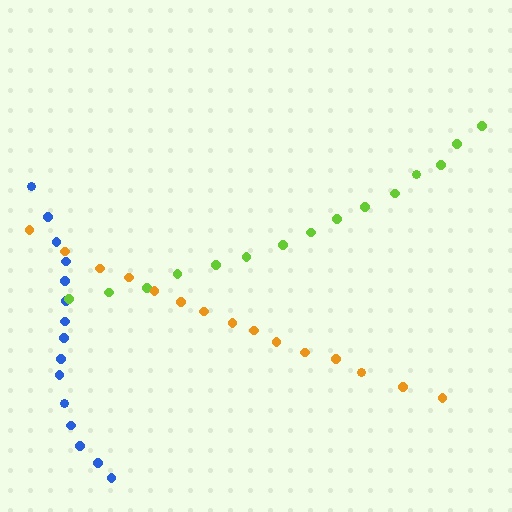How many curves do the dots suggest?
There are 3 distinct paths.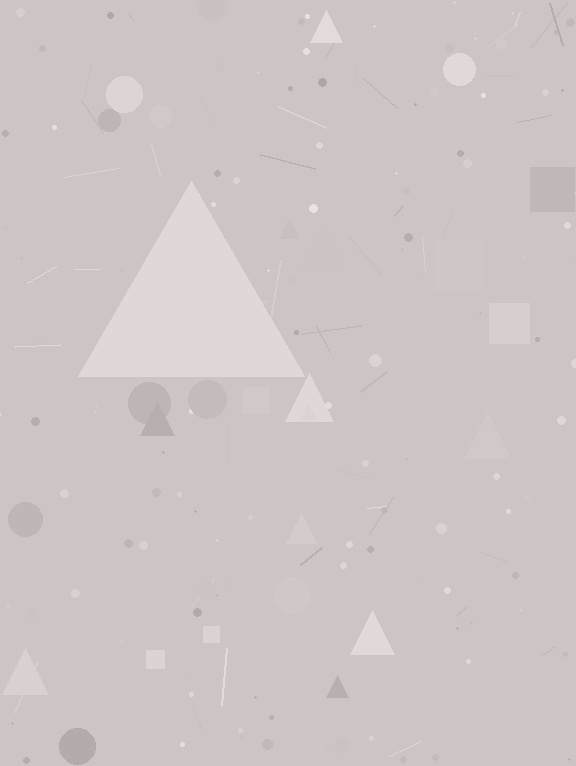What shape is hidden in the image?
A triangle is hidden in the image.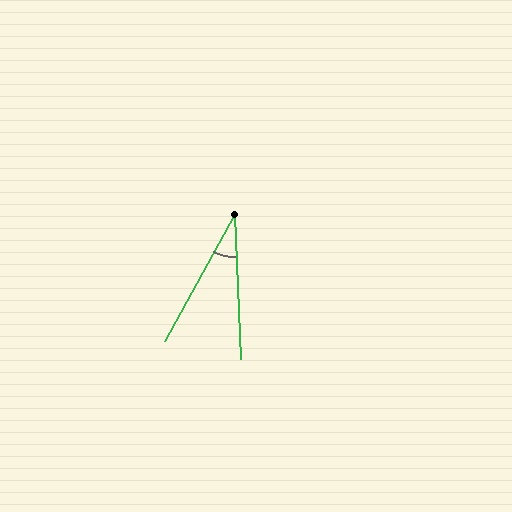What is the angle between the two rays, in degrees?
Approximately 31 degrees.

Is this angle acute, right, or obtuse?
It is acute.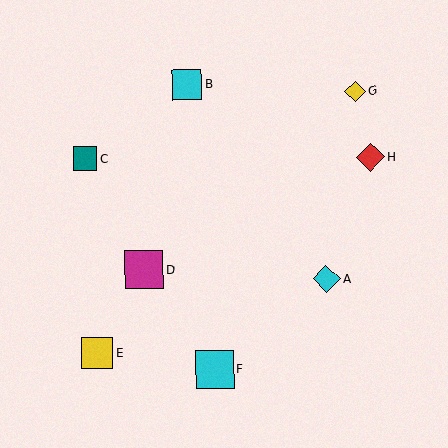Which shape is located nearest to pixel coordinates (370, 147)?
The red diamond (labeled H) at (371, 157) is nearest to that location.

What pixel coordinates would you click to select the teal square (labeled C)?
Click at (85, 159) to select the teal square C.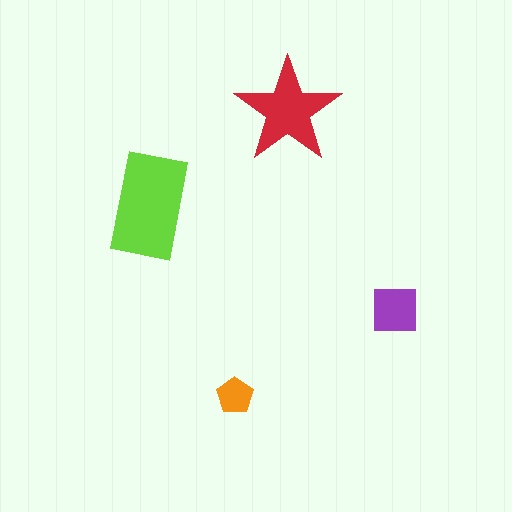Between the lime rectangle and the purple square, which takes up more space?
The lime rectangle.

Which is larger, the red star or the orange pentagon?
The red star.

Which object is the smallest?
The orange pentagon.